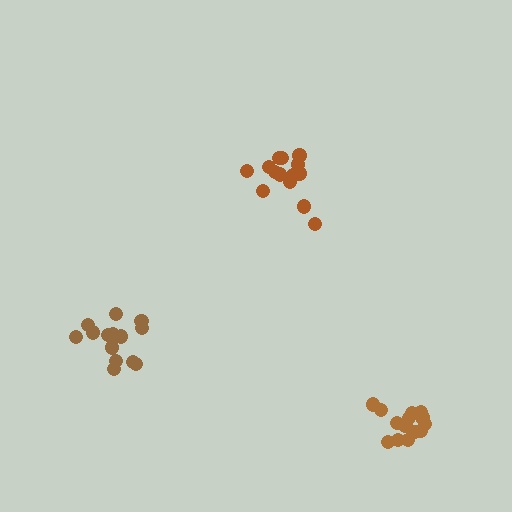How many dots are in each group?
Group 1: 14 dots, Group 2: 14 dots, Group 3: 15 dots (43 total).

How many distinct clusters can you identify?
There are 3 distinct clusters.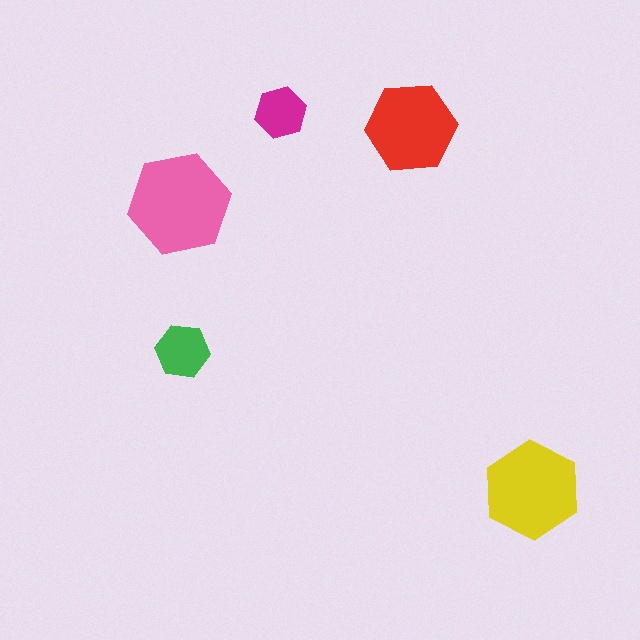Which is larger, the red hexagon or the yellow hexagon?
The yellow one.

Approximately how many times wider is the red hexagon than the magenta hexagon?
About 2 times wider.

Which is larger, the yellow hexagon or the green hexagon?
The yellow one.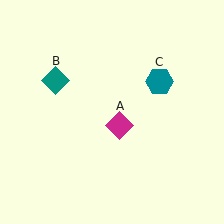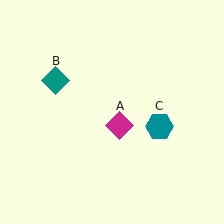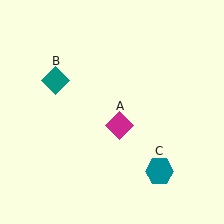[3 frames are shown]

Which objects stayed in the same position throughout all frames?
Magenta diamond (object A) and teal diamond (object B) remained stationary.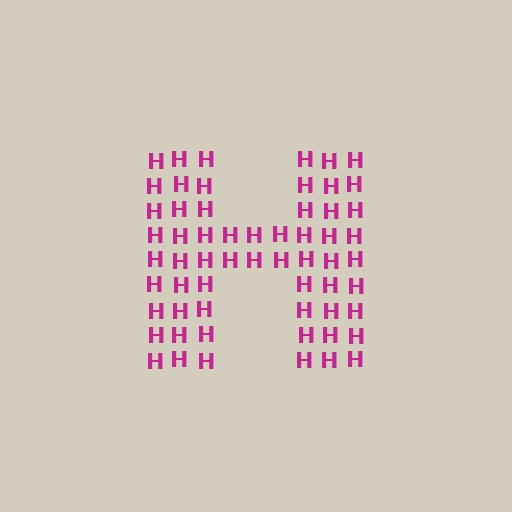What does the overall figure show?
The overall figure shows the letter H.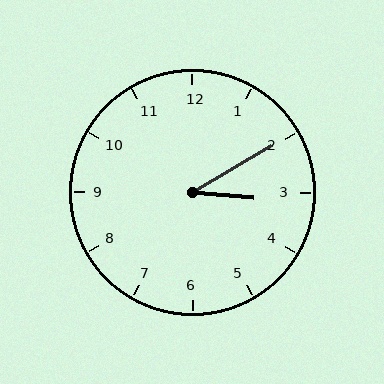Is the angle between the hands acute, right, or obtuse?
It is acute.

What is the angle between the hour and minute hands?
Approximately 35 degrees.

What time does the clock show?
3:10.